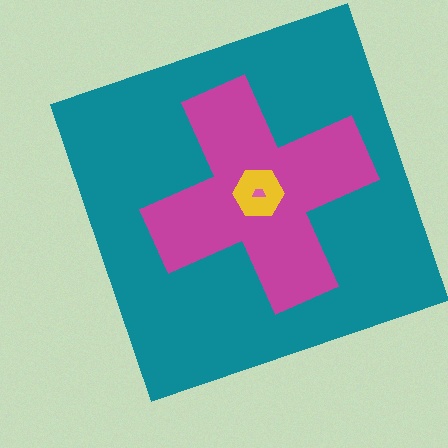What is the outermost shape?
The teal square.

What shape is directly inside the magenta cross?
The yellow hexagon.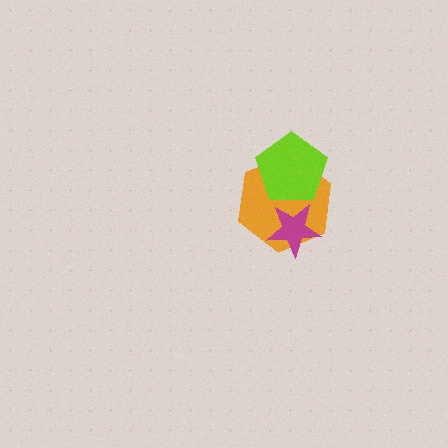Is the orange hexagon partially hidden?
Yes, it is partially covered by another shape.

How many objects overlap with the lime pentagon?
1 object overlaps with the lime pentagon.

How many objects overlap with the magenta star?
1 object overlaps with the magenta star.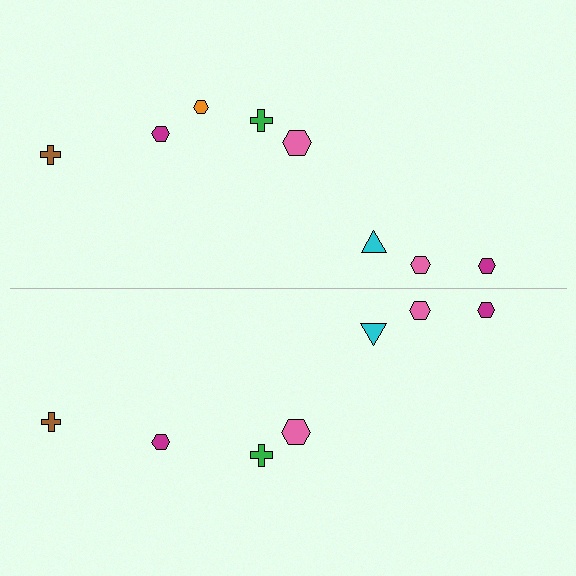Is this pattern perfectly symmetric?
No, the pattern is not perfectly symmetric. A orange hexagon is missing from the bottom side.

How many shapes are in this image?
There are 15 shapes in this image.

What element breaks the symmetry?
A orange hexagon is missing from the bottom side.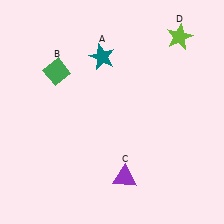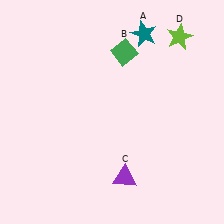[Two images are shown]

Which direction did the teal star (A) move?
The teal star (A) moved right.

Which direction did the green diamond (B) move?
The green diamond (B) moved right.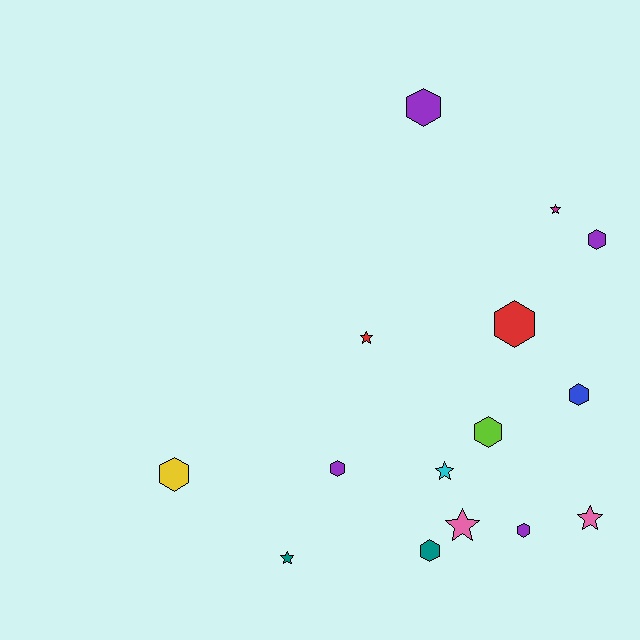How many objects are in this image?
There are 15 objects.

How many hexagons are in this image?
There are 9 hexagons.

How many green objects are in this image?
There are no green objects.